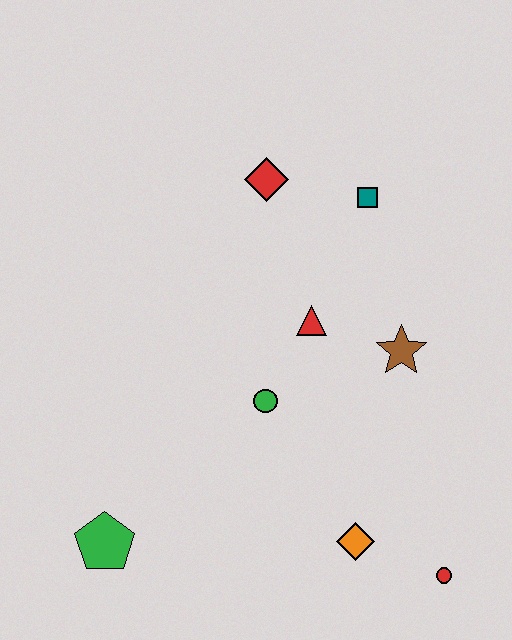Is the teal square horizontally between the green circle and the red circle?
Yes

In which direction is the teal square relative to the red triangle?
The teal square is above the red triangle.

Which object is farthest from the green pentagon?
The teal square is farthest from the green pentagon.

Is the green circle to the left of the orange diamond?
Yes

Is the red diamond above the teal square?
Yes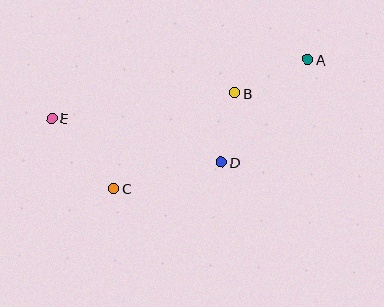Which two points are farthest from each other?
Points A and E are farthest from each other.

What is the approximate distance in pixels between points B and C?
The distance between B and C is approximately 154 pixels.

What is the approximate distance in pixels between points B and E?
The distance between B and E is approximately 185 pixels.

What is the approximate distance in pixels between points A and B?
The distance between A and B is approximately 80 pixels.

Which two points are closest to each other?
Points B and D are closest to each other.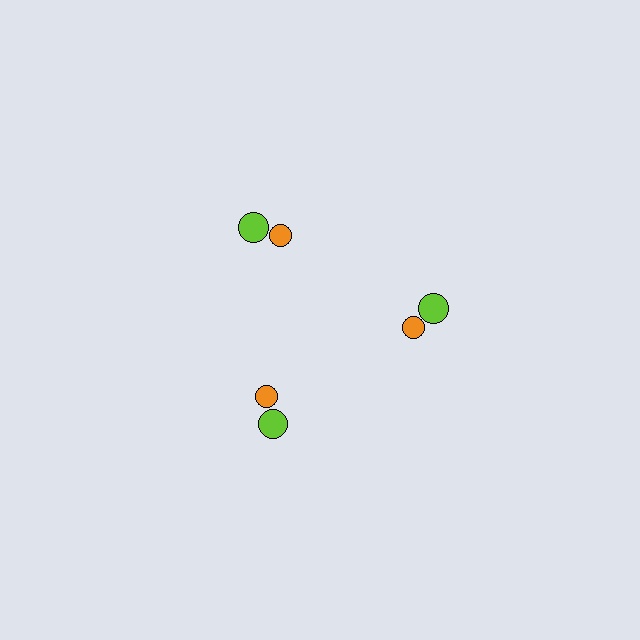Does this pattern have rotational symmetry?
Yes, this pattern has 3-fold rotational symmetry. It looks the same after rotating 120 degrees around the center.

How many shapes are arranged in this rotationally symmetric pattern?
There are 6 shapes, arranged in 3 groups of 2.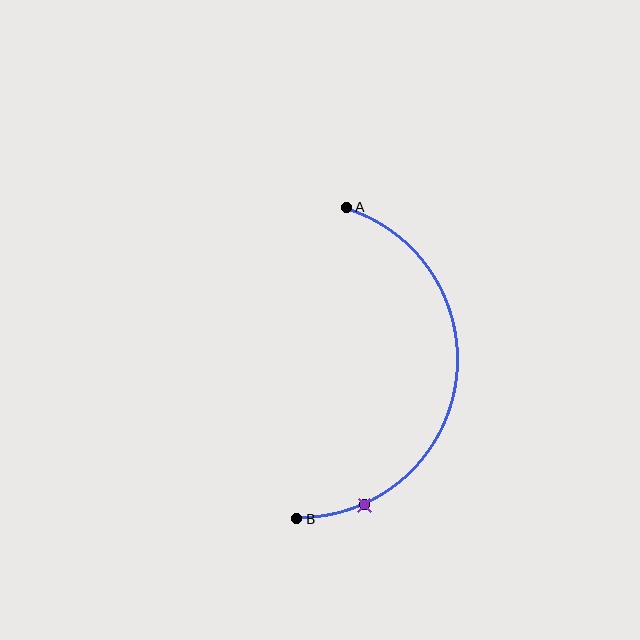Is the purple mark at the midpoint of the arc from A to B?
No. The purple mark lies on the arc but is closer to endpoint B. The arc midpoint would be at the point on the curve equidistant along the arc from both A and B.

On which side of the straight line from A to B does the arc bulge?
The arc bulges to the right of the straight line connecting A and B.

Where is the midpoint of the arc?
The arc midpoint is the point on the curve farthest from the straight line joining A and B. It sits to the right of that line.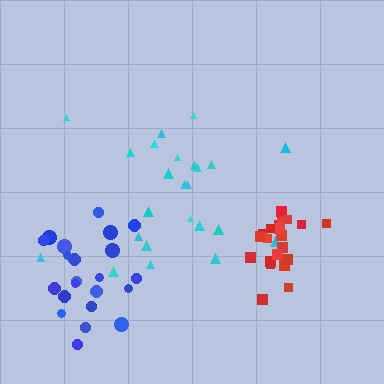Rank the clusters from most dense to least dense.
red, blue, cyan.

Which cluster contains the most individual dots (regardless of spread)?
Cyan (25).